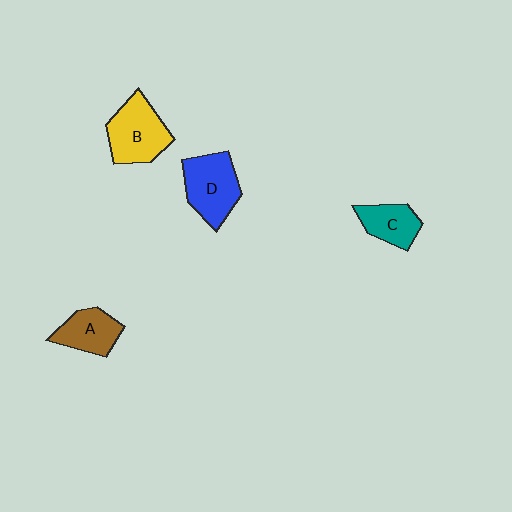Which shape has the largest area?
Shape B (yellow).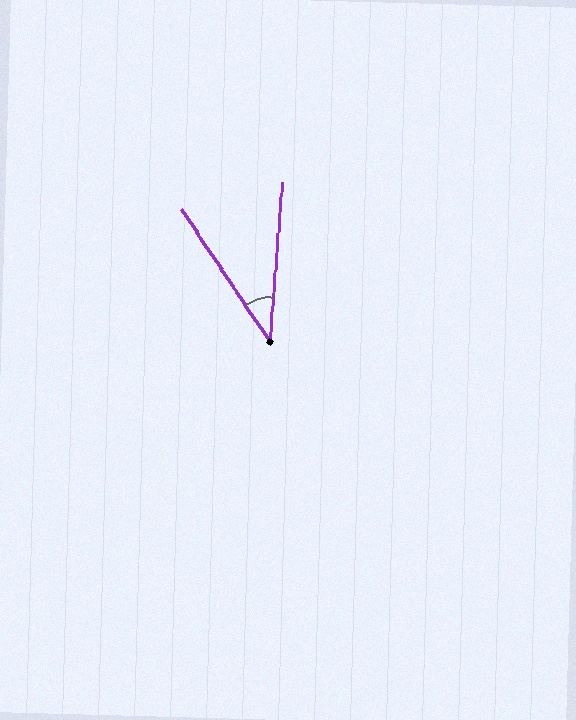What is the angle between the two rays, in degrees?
Approximately 38 degrees.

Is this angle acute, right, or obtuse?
It is acute.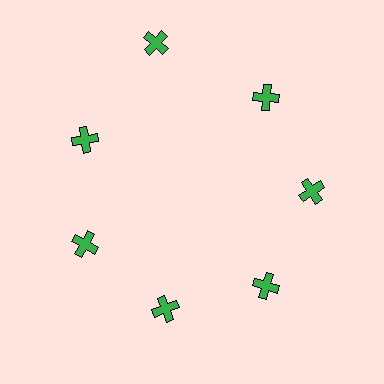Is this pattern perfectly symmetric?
No. The 7 green crosses are arranged in a ring, but one element near the 12 o'clock position is pushed outward from the center, breaking the 7-fold rotational symmetry.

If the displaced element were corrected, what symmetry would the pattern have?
It would have 7-fold rotational symmetry — the pattern would map onto itself every 51 degrees.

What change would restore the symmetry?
The symmetry would be restored by moving it inward, back onto the ring so that all 7 crosses sit at equal angles and equal distance from the center.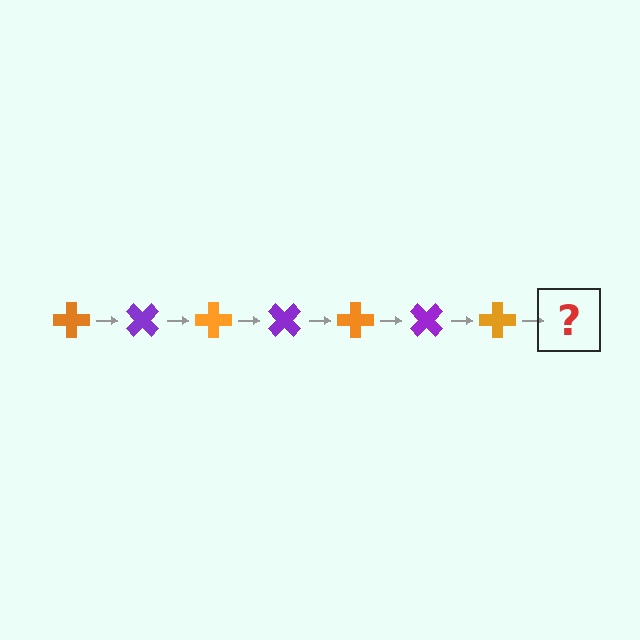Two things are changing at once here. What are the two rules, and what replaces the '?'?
The two rules are that it rotates 45 degrees each step and the color cycles through orange and purple. The '?' should be a purple cross, rotated 315 degrees from the start.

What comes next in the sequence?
The next element should be a purple cross, rotated 315 degrees from the start.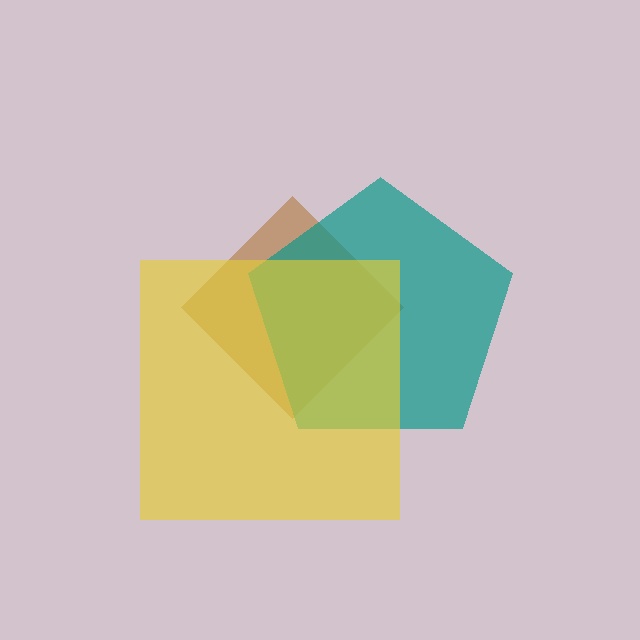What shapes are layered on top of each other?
The layered shapes are: a brown diamond, a teal pentagon, a yellow square.